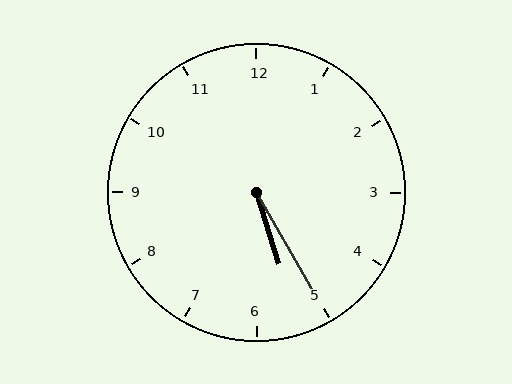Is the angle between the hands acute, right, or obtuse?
It is acute.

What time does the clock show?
5:25.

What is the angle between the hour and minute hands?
Approximately 12 degrees.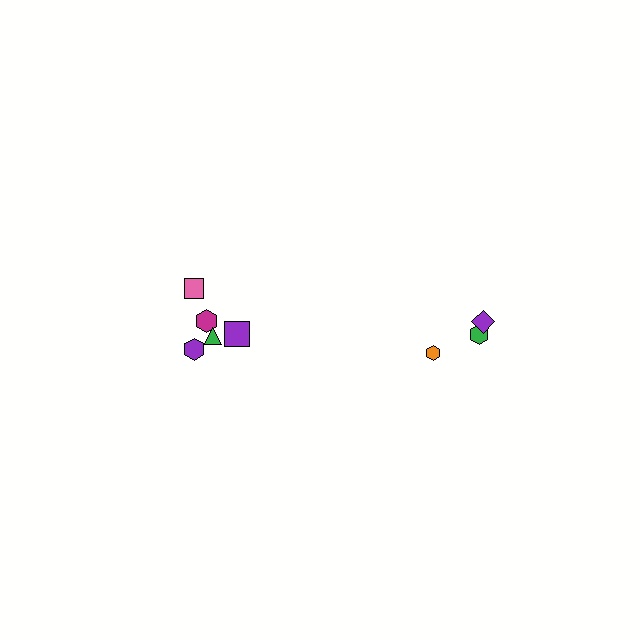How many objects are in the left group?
There are 5 objects.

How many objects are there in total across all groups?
There are 8 objects.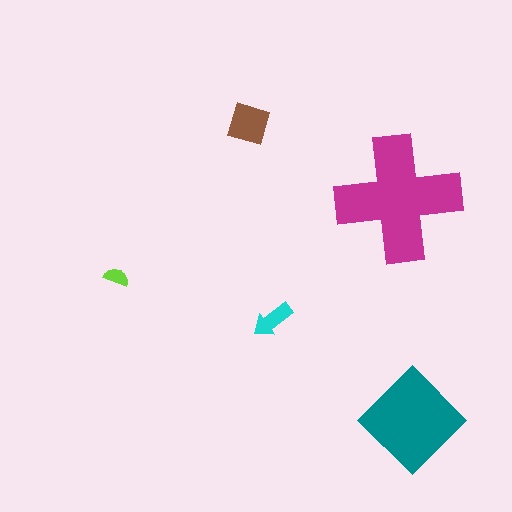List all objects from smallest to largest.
The lime semicircle, the cyan arrow, the brown square, the teal diamond, the magenta cross.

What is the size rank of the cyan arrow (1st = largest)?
4th.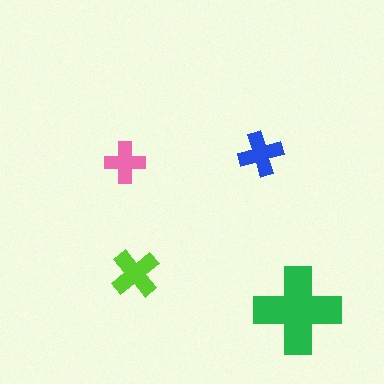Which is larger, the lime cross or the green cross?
The green one.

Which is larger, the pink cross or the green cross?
The green one.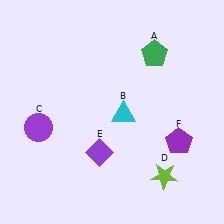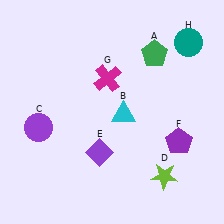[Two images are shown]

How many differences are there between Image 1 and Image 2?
There are 2 differences between the two images.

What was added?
A magenta cross (G), a teal circle (H) were added in Image 2.